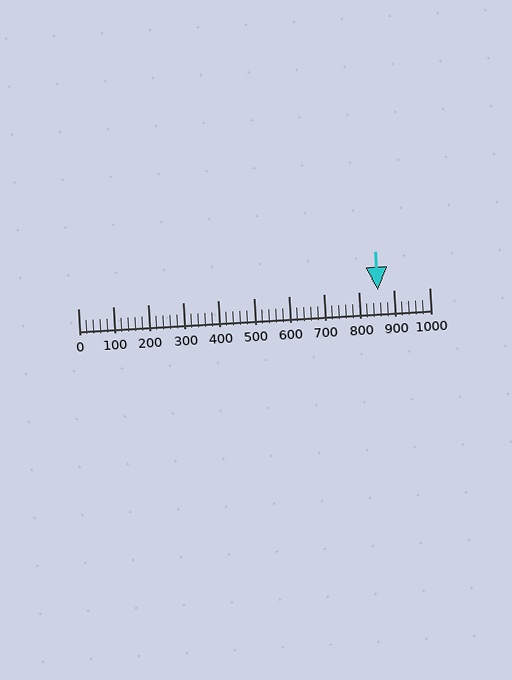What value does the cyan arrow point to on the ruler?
The cyan arrow points to approximately 854.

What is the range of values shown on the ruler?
The ruler shows values from 0 to 1000.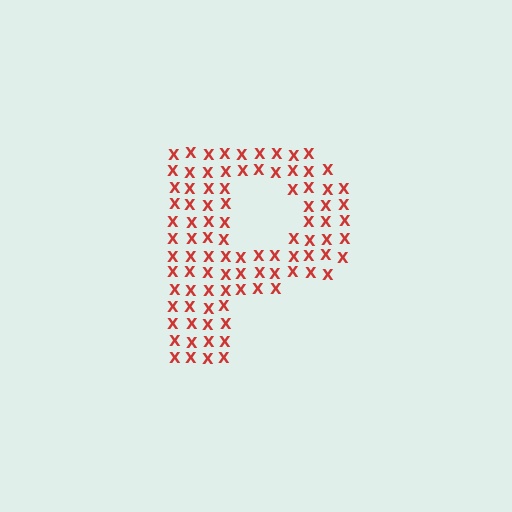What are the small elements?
The small elements are letter X's.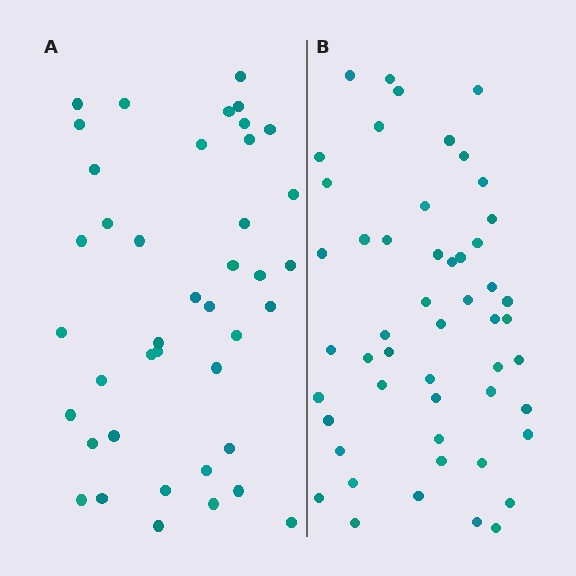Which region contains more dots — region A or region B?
Region B (the right region) has more dots.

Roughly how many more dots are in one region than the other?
Region B has roughly 10 or so more dots than region A.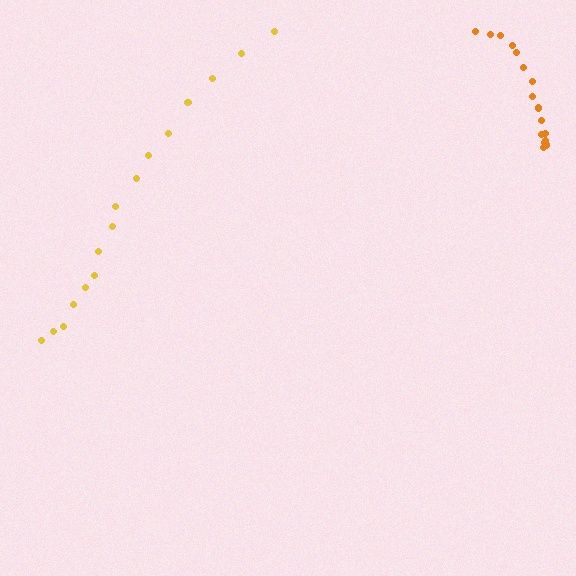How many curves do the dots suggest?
There are 2 distinct paths.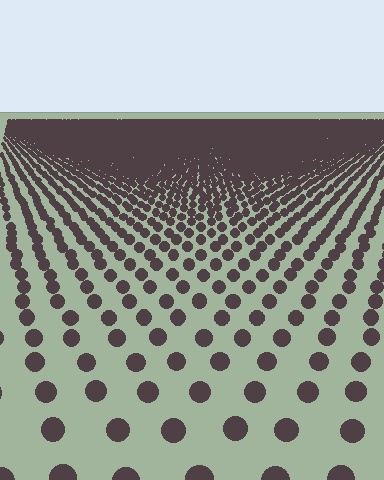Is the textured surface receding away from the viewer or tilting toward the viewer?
The surface is receding away from the viewer. Texture elements get smaller and denser toward the top.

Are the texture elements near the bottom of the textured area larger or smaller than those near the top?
Larger. Near the bottom, elements are closer to the viewer and appear at a bigger on-screen size.